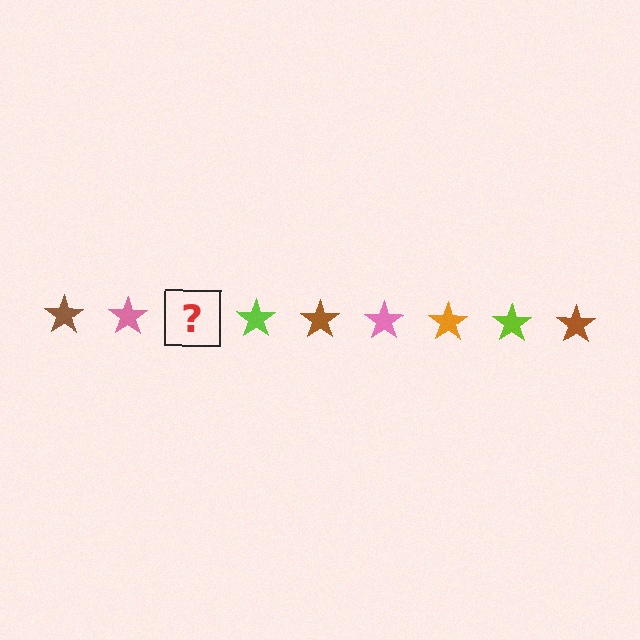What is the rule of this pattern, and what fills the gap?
The rule is that the pattern cycles through brown, pink, orange, lime stars. The gap should be filled with an orange star.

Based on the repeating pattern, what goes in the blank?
The blank should be an orange star.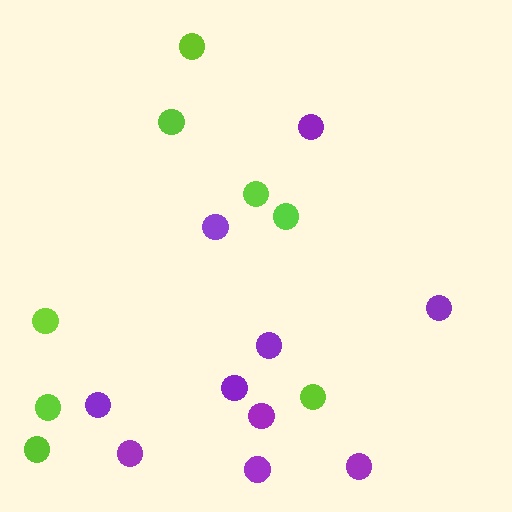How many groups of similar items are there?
There are 2 groups: one group of purple circles (10) and one group of lime circles (8).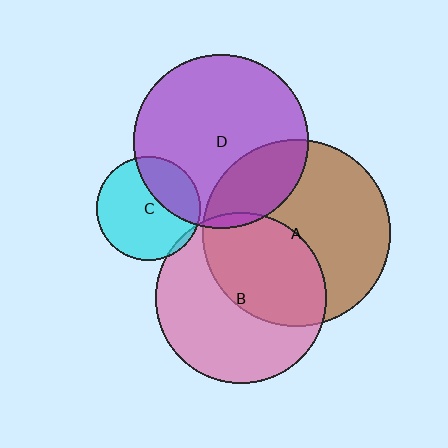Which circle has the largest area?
Circle A (brown).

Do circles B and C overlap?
Yes.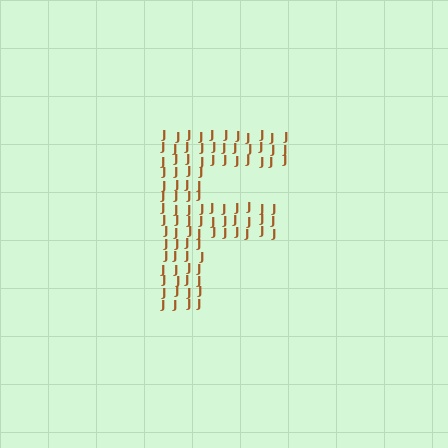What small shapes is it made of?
It is made of small letter J's.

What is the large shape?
The large shape is the letter F.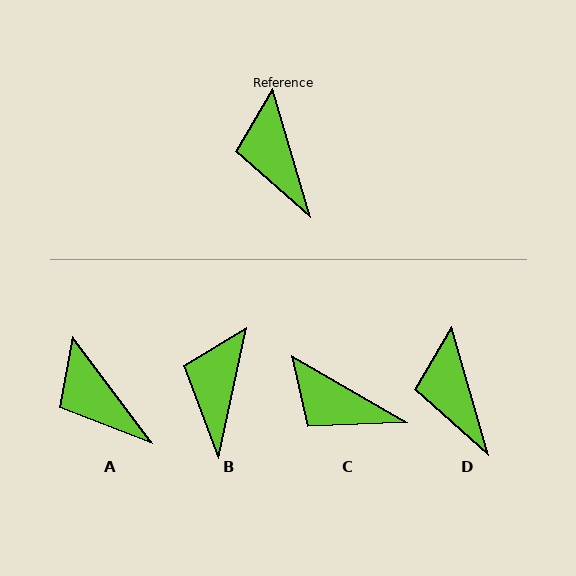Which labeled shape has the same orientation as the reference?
D.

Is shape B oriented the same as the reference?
No, it is off by about 28 degrees.